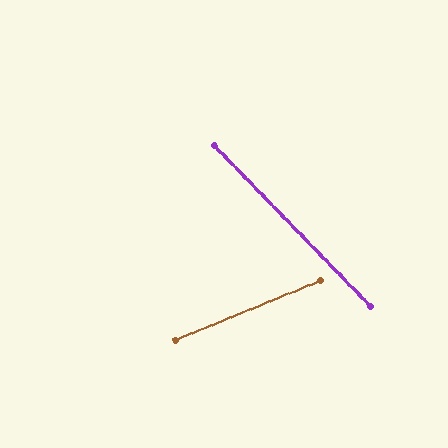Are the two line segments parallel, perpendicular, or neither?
Neither parallel nor perpendicular — they differ by about 68°.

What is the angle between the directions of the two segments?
Approximately 68 degrees.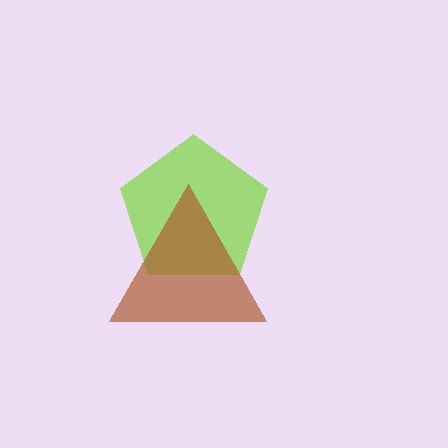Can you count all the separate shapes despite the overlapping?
Yes, there are 2 separate shapes.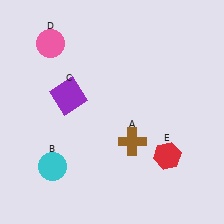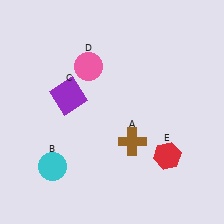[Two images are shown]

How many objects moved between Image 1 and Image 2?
1 object moved between the two images.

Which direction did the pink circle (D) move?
The pink circle (D) moved right.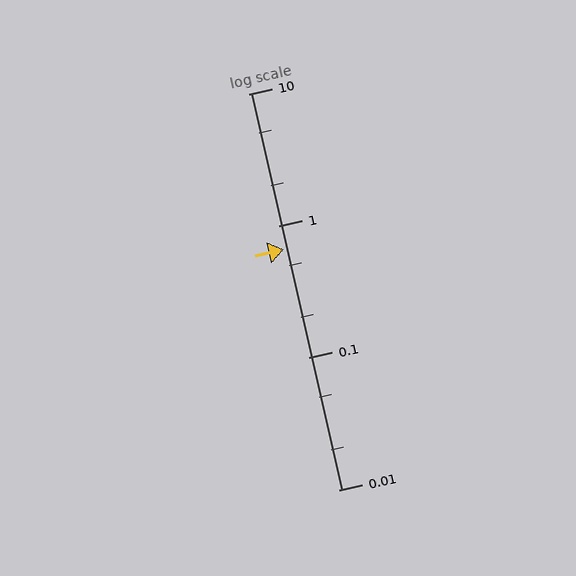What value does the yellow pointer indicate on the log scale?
The pointer indicates approximately 0.66.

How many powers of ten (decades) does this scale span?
The scale spans 3 decades, from 0.01 to 10.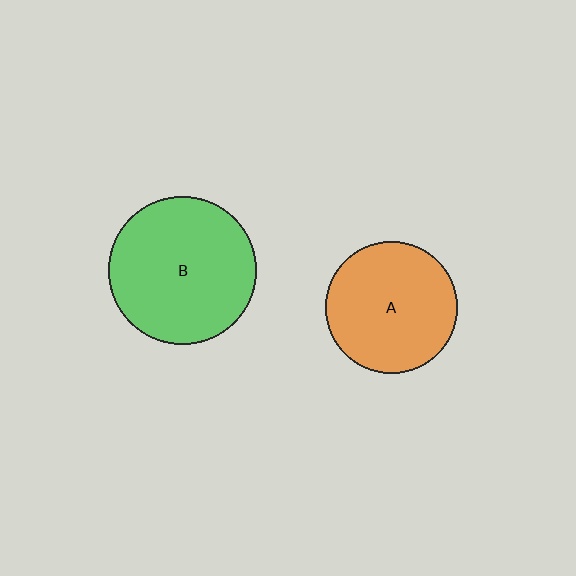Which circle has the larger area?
Circle B (green).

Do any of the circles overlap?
No, none of the circles overlap.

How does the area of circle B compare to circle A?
Approximately 1.3 times.